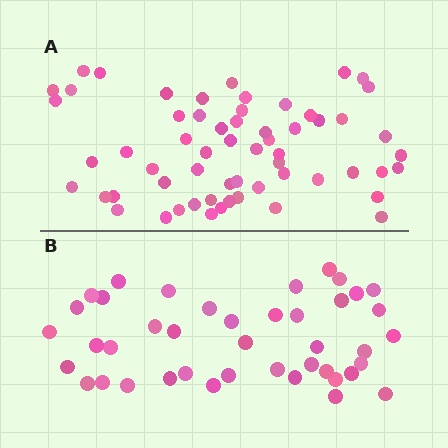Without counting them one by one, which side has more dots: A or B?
Region A (the top region) has more dots.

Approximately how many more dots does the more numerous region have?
Region A has approximately 20 more dots than region B.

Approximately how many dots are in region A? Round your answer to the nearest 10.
About 60 dots.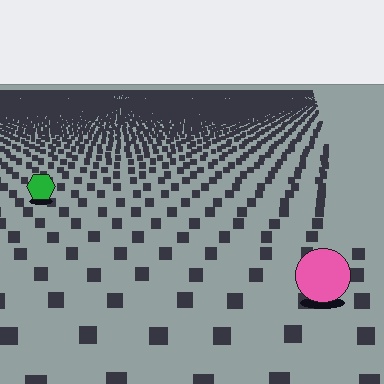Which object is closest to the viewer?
The pink circle is closest. The texture marks near it are larger and more spread out.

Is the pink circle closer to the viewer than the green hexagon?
Yes. The pink circle is closer — you can tell from the texture gradient: the ground texture is coarser near it.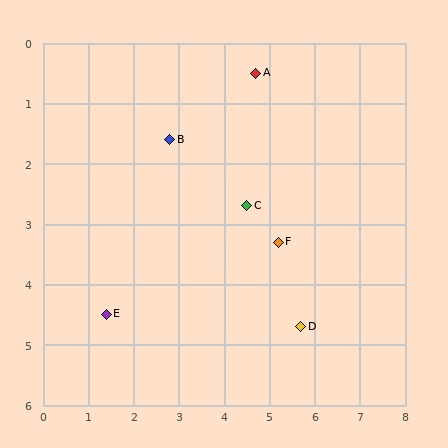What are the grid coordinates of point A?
Point A is at approximately (4.7, 0.5).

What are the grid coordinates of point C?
Point C is at approximately (4.5, 2.7).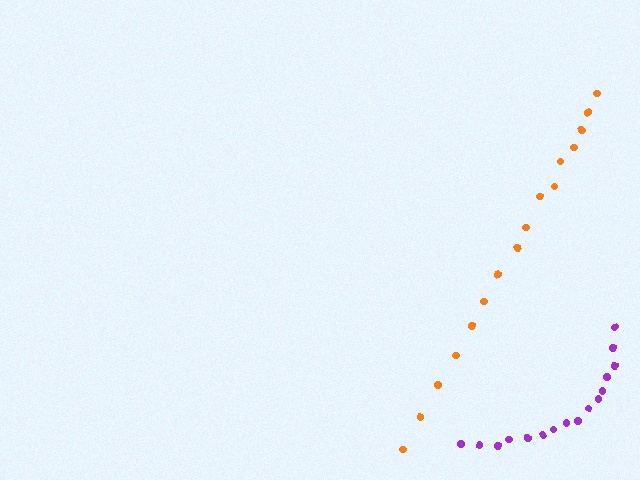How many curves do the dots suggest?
There are 2 distinct paths.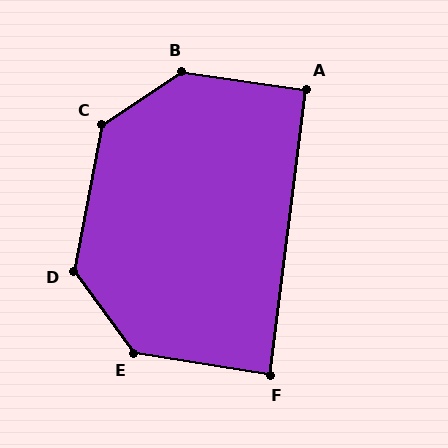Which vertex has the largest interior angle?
B, at approximately 139 degrees.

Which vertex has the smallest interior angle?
F, at approximately 88 degrees.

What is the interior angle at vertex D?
Approximately 133 degrees (obtuse).